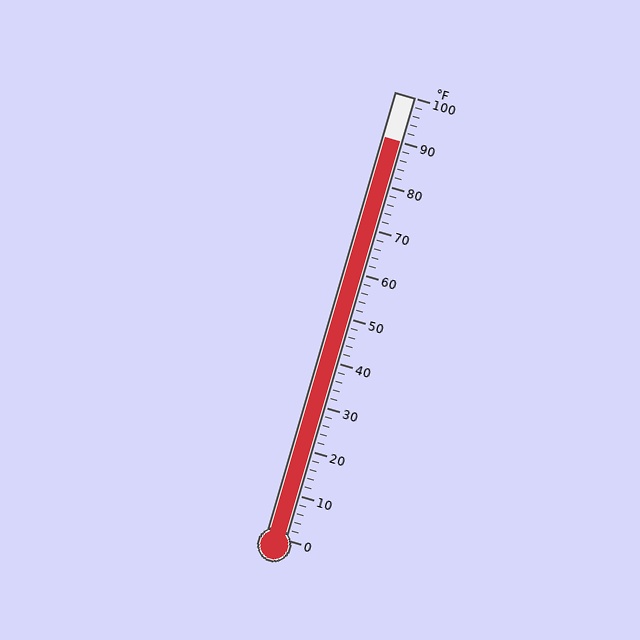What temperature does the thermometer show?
The thermometer shows approximately 90°F.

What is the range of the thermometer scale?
The thermometer scale ranges from 0°F to 100°F.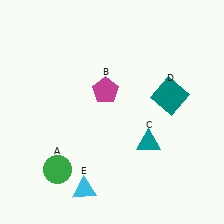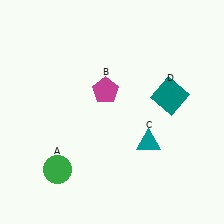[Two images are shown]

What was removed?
The cyan triangle (E) was removed in Image 2.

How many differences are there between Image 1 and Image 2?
There is 1 difference between the two images.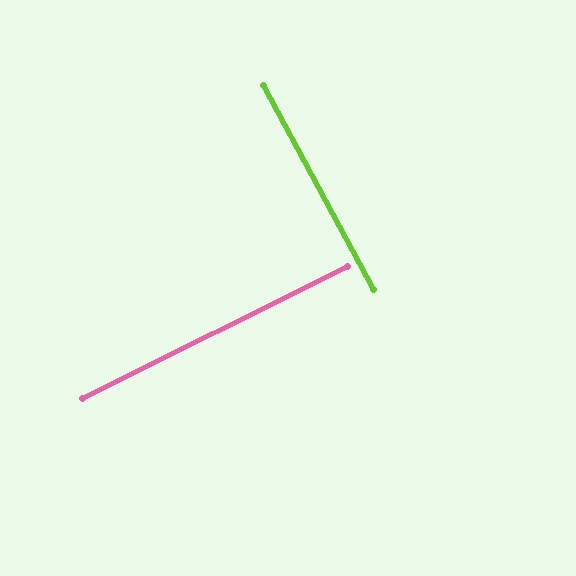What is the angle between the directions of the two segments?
Approximately 88 degrees.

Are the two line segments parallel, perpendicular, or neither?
Perpendicular — they meet at approximately 88°.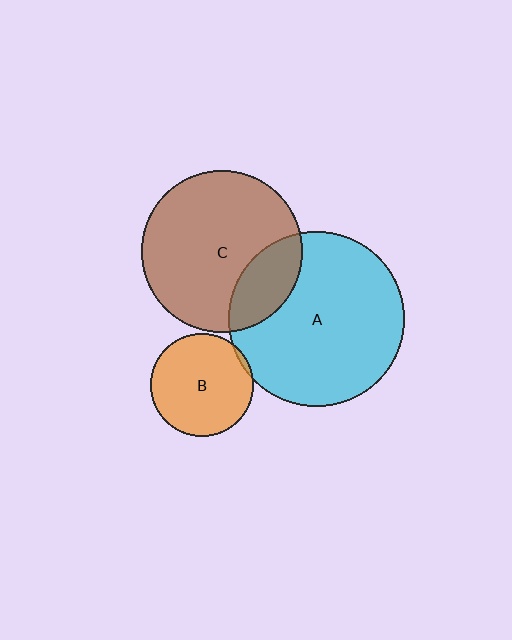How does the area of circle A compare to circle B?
Approximately 2.9 times.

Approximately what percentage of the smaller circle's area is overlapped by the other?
Approximately 5%.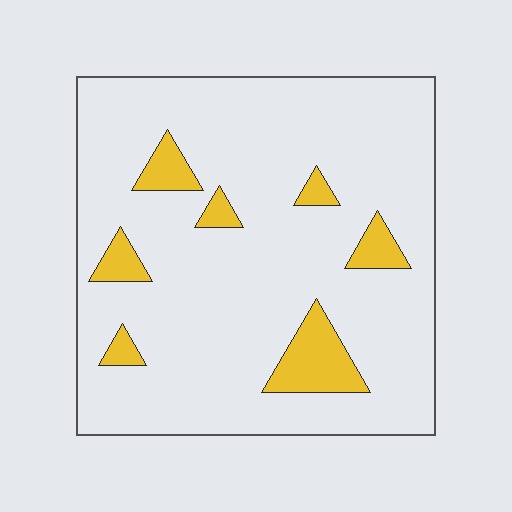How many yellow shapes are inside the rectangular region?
7.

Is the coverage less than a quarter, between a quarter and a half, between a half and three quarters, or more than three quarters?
Less than a quarter.